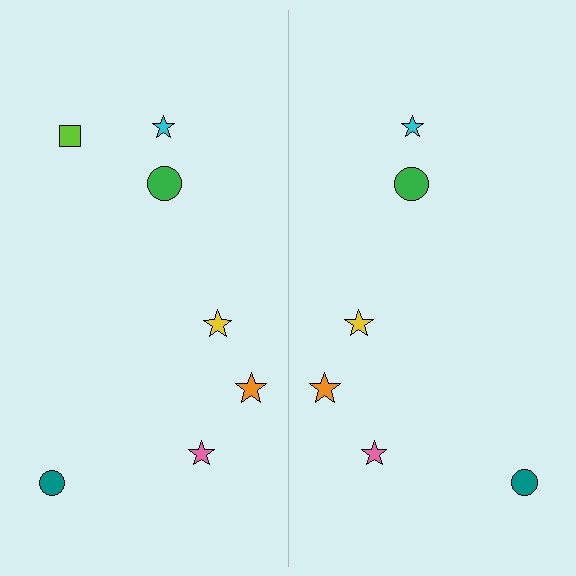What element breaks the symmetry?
A lime square is missing from the right side.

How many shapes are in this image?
There are 13 shapes in this image.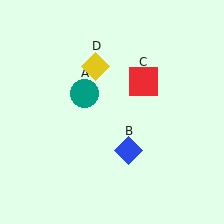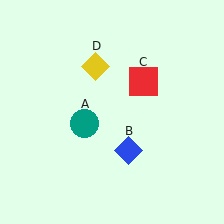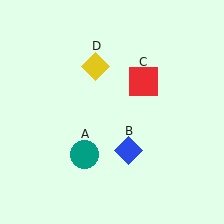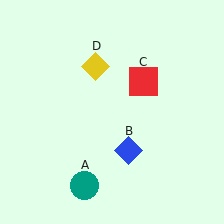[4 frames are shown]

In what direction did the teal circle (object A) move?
The teal circle (object A) moved down.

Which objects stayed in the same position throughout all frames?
Blue diamond (object B) and red square (object C) and yellow diamond (object D) remained stationary.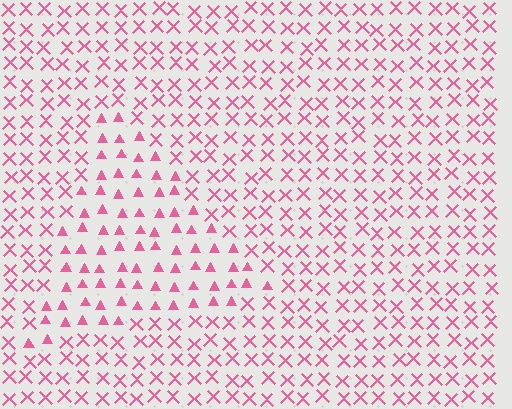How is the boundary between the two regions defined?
The boundary is defined by a change in element shape: triangles inside vs. X marks outside. All elements share the same color and spacing.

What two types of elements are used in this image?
The image uses triangles inside the triangle region and X marks outside it.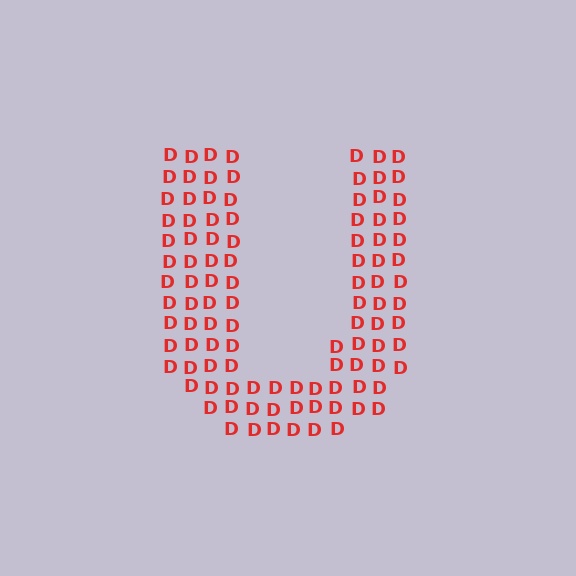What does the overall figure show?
The overall figure shows the letter U.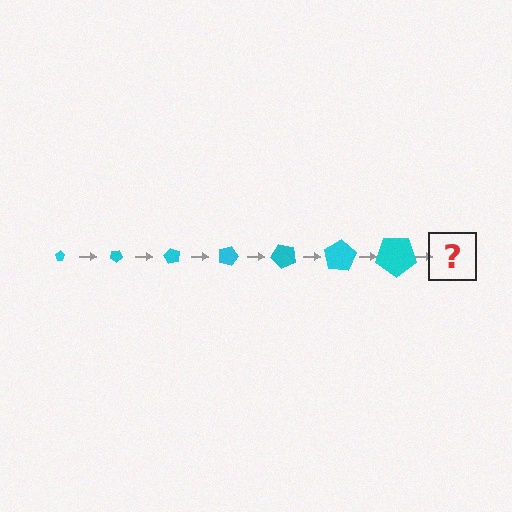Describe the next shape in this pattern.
It should be a pentagon, larger than the previous one and rotated 210 degrees from the start.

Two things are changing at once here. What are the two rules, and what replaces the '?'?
The two rules are that the pentagon grows larger each step and it rotates 30 degrees each step. The '?' should be a pentagon, larger than the previous one and rotated 210 degrees from the start.